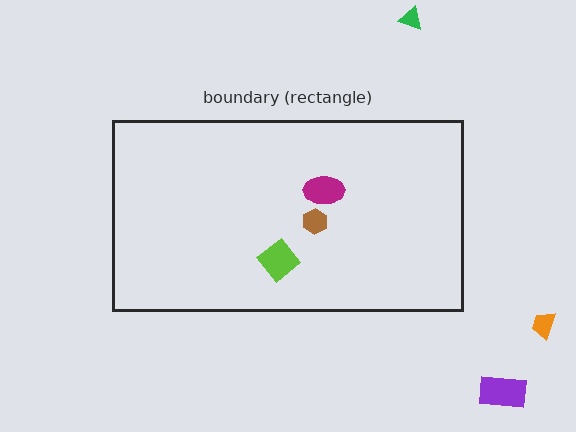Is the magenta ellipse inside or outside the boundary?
Inside.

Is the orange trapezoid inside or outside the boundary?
Outside.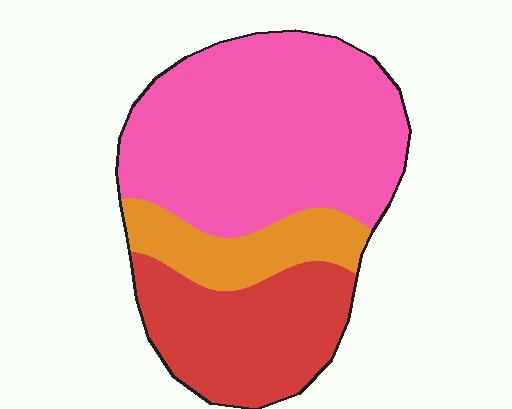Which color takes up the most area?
Pink, at roughly 55%.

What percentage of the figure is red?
Red covers 28% of the figure.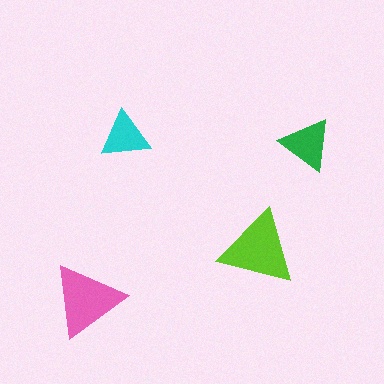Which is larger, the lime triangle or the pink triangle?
The lime one.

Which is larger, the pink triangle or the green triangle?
The pink one.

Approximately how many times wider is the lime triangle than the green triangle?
About 1.5 times wider.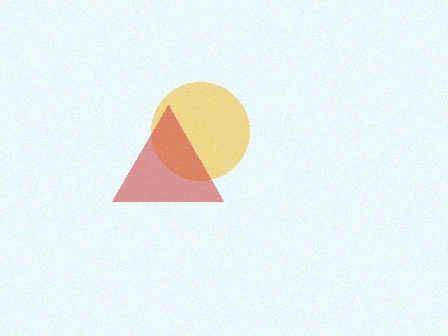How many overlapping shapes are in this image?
There are 2 overlapping shapes in the image.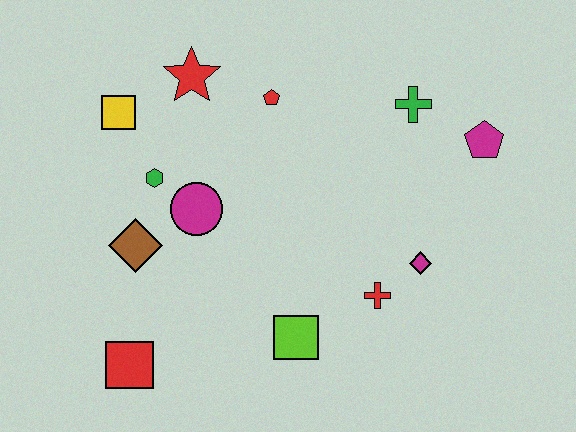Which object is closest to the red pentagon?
The red star is closest to the red pentagon.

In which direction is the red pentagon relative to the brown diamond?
The red pentagon is above the brown diamond.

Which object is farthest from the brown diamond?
The magenta pentagon is farthest from the brown diamond.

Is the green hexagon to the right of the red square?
Yes